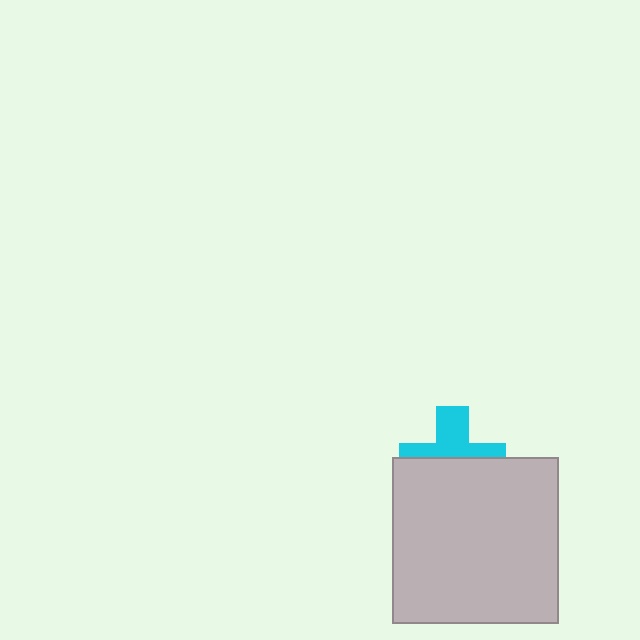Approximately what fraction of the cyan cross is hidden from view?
Roughly 54% of the cyan cross is hidden behind the light gray square.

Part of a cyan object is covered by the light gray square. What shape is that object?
It is a cross.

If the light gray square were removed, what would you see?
You would see the complete cyan cross.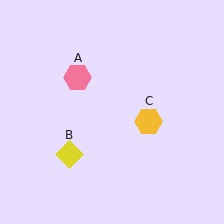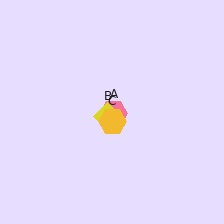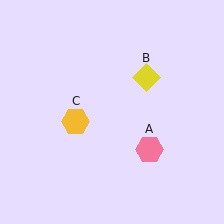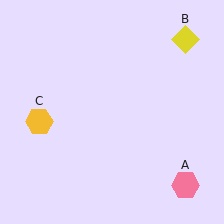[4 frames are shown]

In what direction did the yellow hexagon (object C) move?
The yellow hexagon (object C) moved left.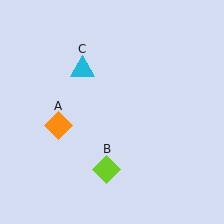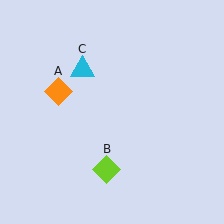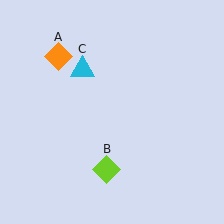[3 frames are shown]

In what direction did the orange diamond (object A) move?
The orange diamond (object A) moved up.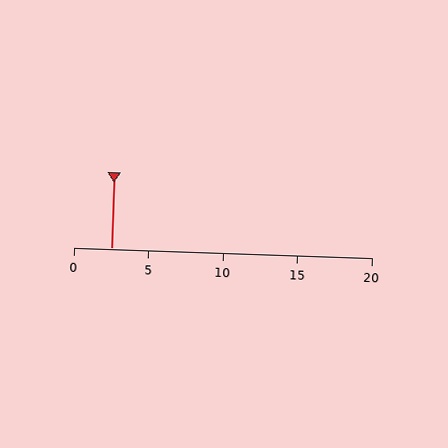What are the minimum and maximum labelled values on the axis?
The axis runs from 0 to 20.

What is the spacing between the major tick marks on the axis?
The major ticks are spaced 5 apart.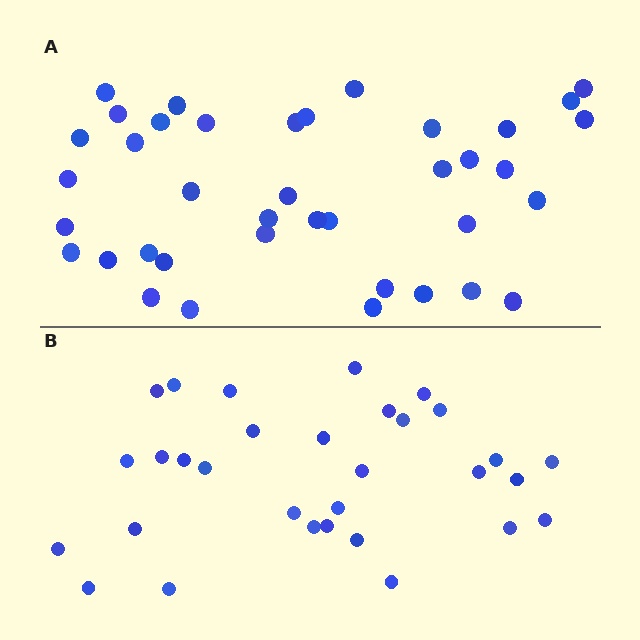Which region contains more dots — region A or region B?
Region A (the top region) has more dots.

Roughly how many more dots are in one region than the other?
Region A has roughly 8 or so more dots than region B.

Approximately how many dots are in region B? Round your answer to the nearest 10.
About 30 dots. (The exact count is 31, which rounds to 30.)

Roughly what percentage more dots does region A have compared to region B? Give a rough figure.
About 25% more.